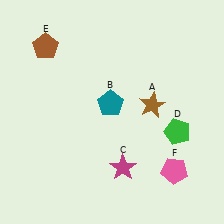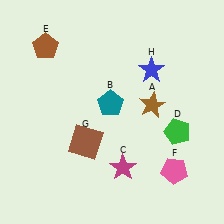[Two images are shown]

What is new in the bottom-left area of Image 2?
A brown square (G) was added in the bottom-left area of Image 2.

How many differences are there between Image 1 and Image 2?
There are 2 differences between the two images.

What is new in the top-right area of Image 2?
A blue star (H) was added in the top-right area of Image 2.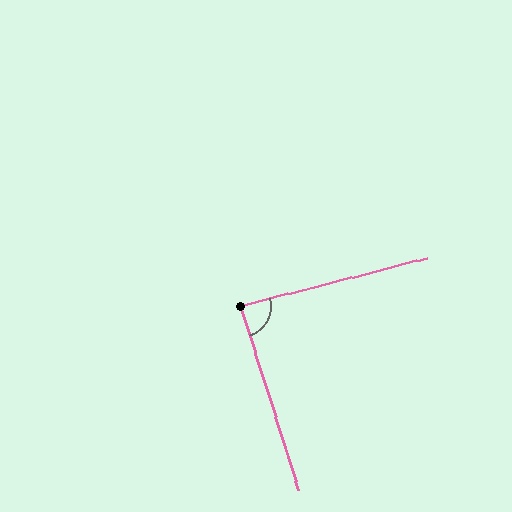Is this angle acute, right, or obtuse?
It is approximately a right angle.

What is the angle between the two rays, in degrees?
Approximately 87 degrees.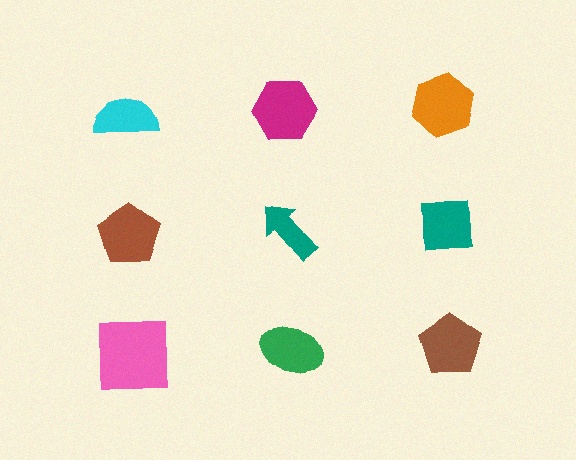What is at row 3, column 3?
A brown pentagon.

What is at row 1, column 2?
A magenta hexagon.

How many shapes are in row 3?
3 shapes.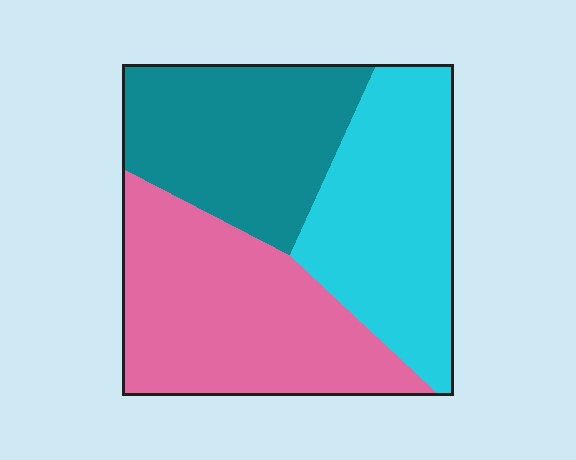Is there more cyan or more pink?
Pink.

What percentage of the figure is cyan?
Cyan covers about 30% of the figure.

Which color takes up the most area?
Pink, at roughly 40%.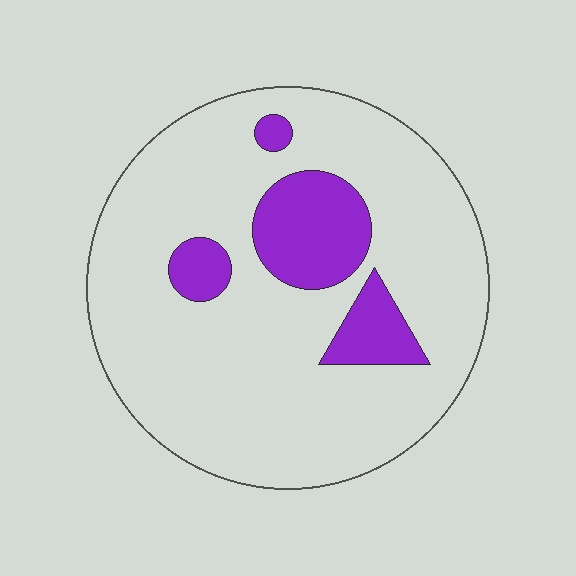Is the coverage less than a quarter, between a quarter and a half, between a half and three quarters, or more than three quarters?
Less than a quarter.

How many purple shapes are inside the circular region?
4.